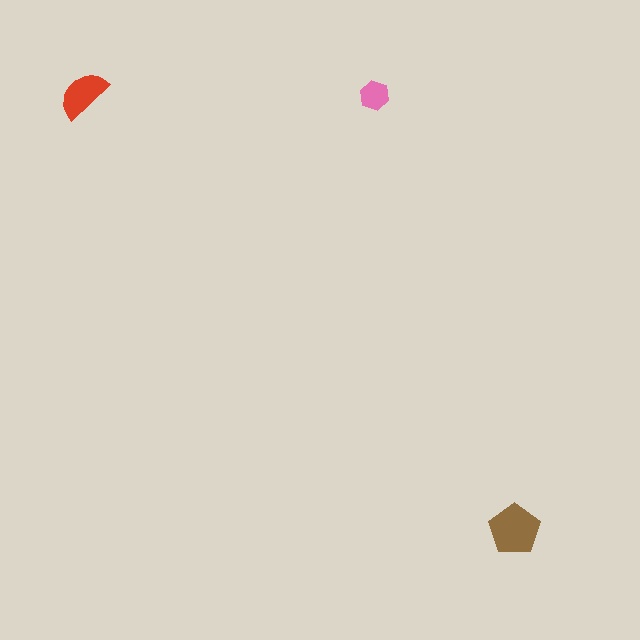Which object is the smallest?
The pink hexagon.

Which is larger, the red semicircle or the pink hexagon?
The red semicircle.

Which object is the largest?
The brown pentagon.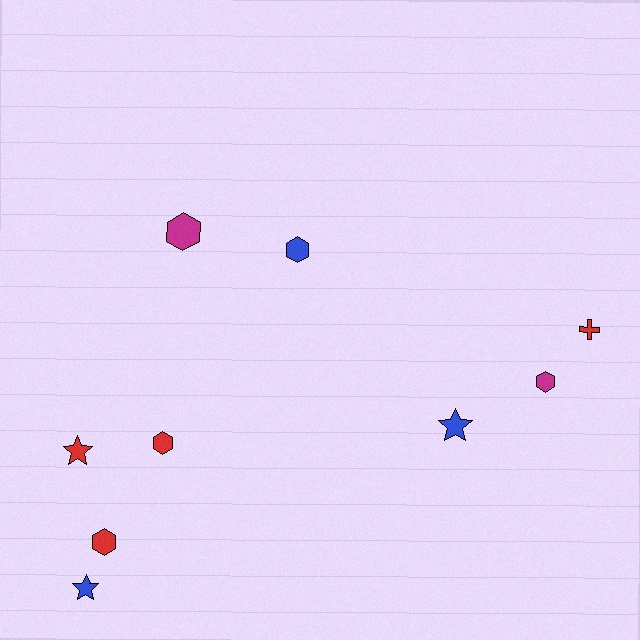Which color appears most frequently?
Red, with 4 objects.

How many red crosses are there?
There is 1 red cross.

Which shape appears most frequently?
Hexagon, with 5 objects.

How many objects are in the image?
There are 9 objects.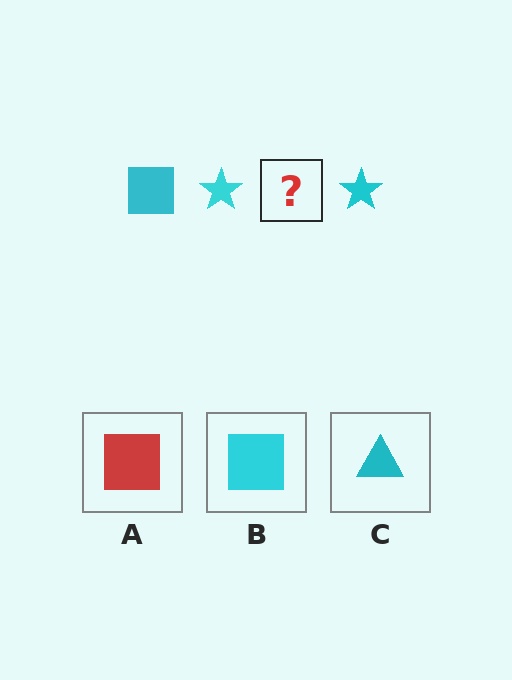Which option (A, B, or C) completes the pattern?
B.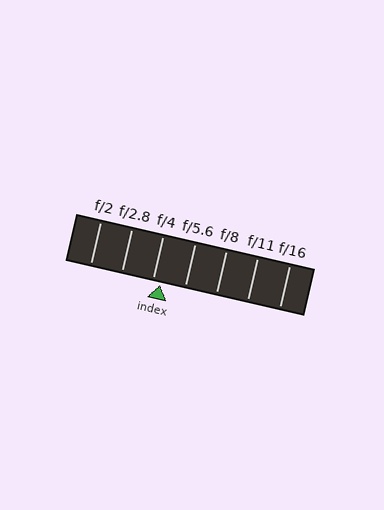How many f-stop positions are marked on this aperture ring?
There are 7 f-stop positions marked.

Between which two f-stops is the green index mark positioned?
The index mark is between f/4 and f/5.6.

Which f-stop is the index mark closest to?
The index mark is closest to f/4.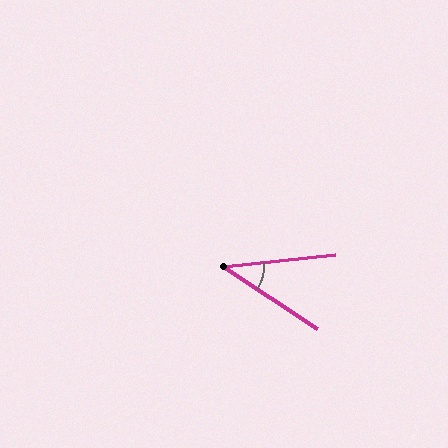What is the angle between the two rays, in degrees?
Approximately 40 degrees.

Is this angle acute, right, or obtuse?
It is acute.